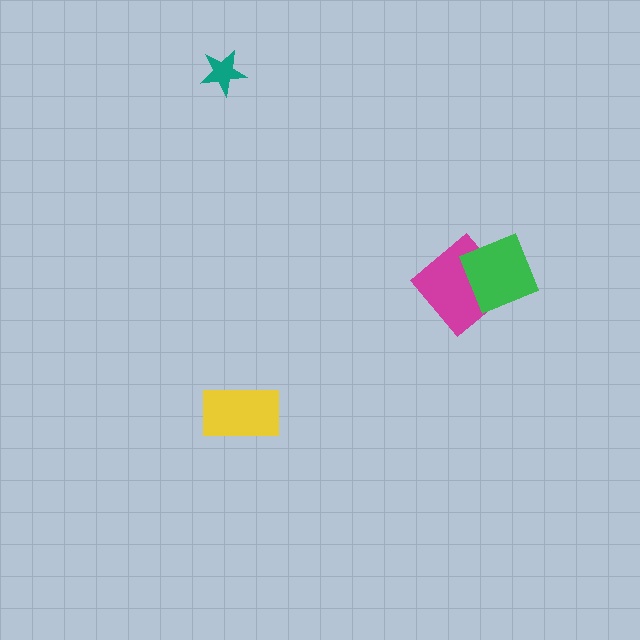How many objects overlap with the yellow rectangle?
0 objects overlap with the yellow rectangle.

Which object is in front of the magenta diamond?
The green diamond is in front of the magenta diamond.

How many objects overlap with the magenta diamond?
1 object overlaps with the magenta diamond.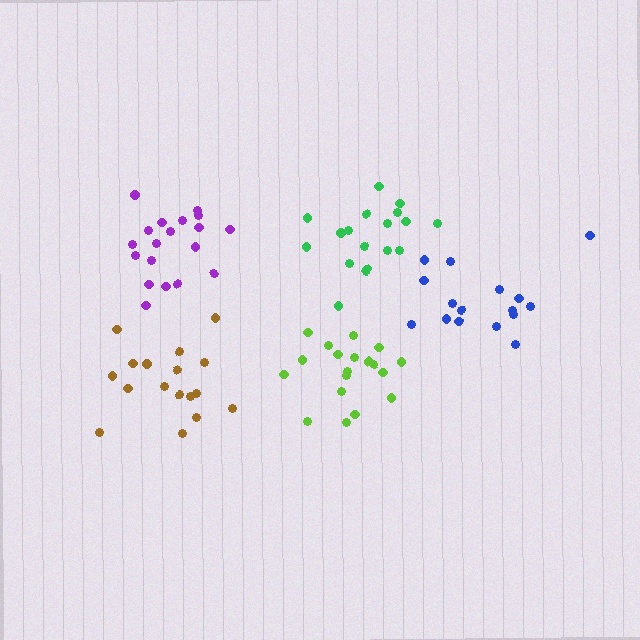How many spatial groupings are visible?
There are 5 spatial groupings.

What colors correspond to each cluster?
The clusters are colored: purple, lime, blue, green, brown.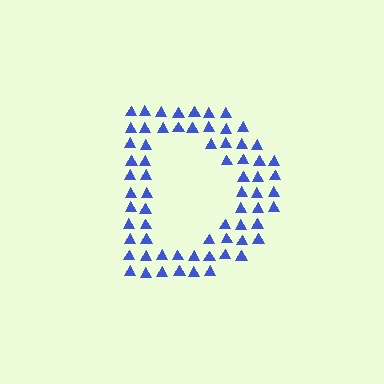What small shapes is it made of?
It is made of small triangles.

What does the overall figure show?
The overall figure shows the letter D.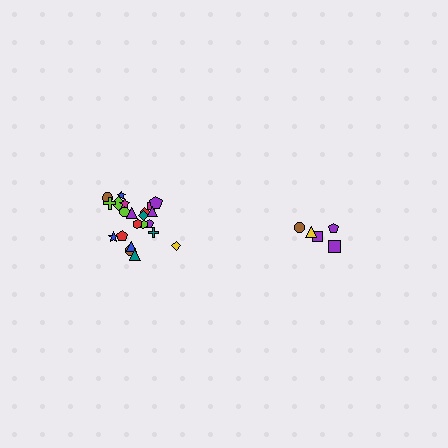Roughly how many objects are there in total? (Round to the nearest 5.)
Roughly 25 objects in total.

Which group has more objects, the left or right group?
The left group.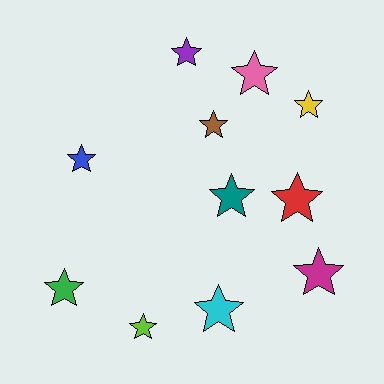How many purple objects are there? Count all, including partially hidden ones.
There is 1 purple object.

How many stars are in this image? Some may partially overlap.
There are 11 stars.